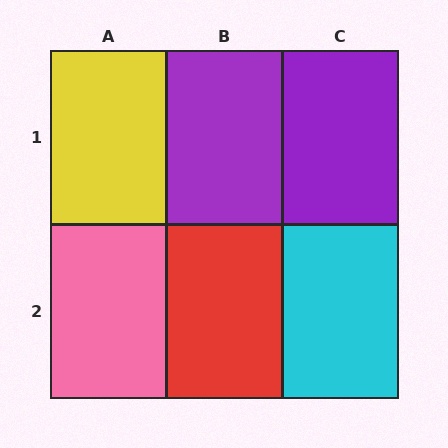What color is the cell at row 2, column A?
Pink.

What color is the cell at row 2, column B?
Red.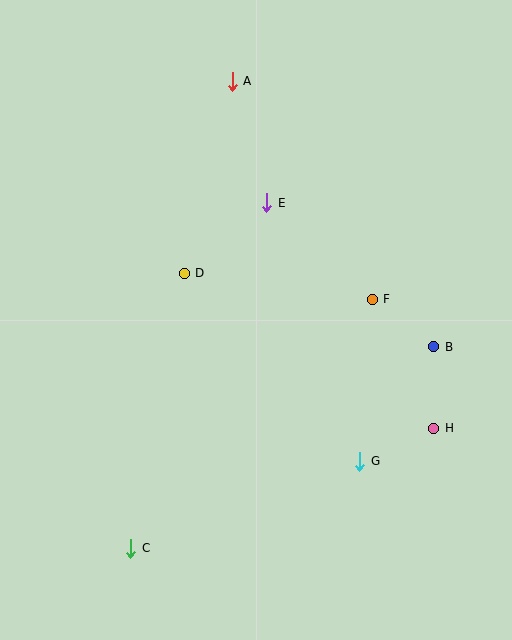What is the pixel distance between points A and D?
The distance between A and D is 197 pixels.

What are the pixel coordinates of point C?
Point C is at (131, 548).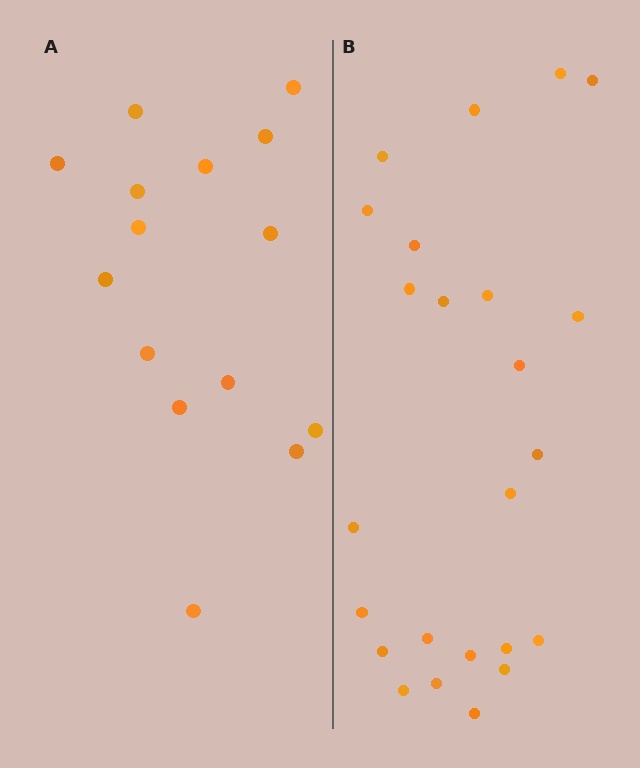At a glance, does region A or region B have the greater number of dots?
Region B (the right region) has more dots.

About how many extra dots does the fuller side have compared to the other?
Region B has roughly 8 or so more dots than region A.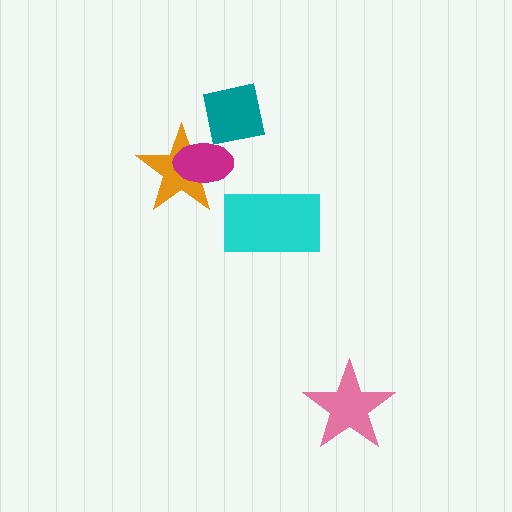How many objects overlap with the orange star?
1 object overlaps with the orange star.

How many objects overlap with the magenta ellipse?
2 objects overlap with the magenta ellipse.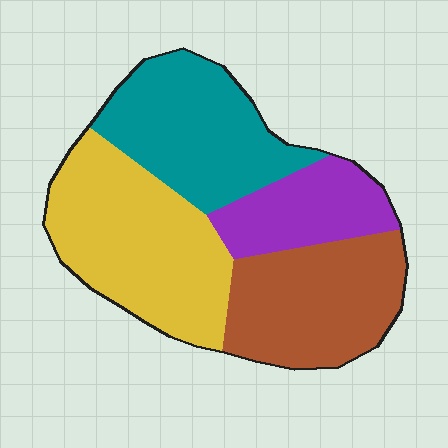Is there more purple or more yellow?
Yellow.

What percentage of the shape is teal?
Teal takes up about one quarter (1/4) of the shape.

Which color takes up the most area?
Yellow, at roughly 30%.